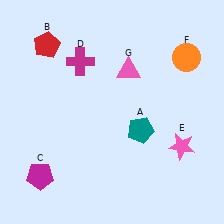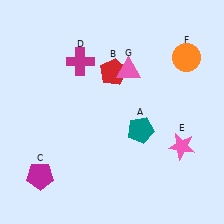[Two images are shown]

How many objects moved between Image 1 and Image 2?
1 object moved between the two images.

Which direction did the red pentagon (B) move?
The red pentagon (B) moved right.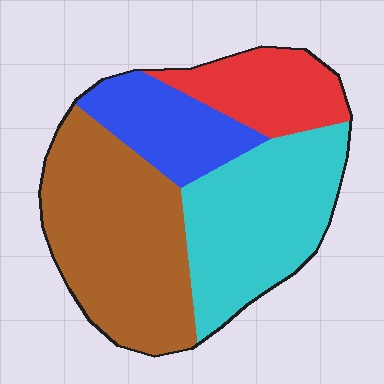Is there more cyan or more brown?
Brown.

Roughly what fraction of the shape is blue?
Blue takes up less than a sixth of the shape.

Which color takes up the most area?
Brown, at roughly 35%.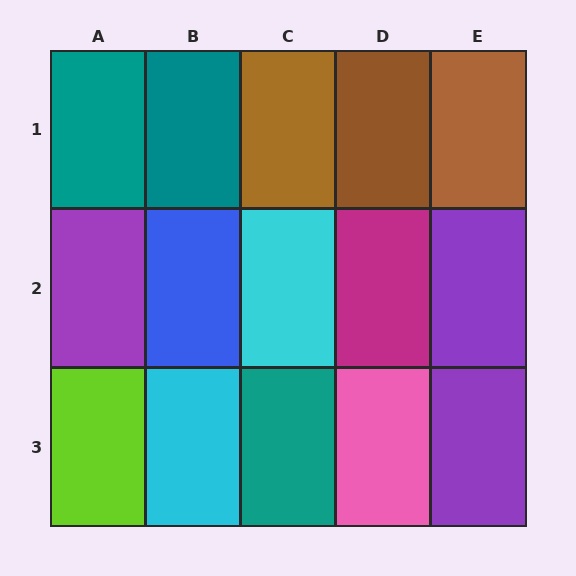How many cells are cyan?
2 cells are cyan.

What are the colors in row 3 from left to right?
Lime, cyan, teal, pink, purple.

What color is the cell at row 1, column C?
Brown.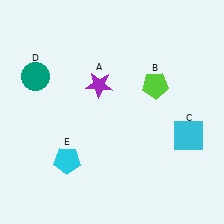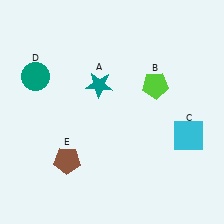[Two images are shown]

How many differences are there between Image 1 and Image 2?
There are 2 differences between the two images.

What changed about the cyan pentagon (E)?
In Image 1, E is cyan. In Image 2, it changed to brown.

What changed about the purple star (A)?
In Image 1, A is purple. In Image 2, it changed to teal.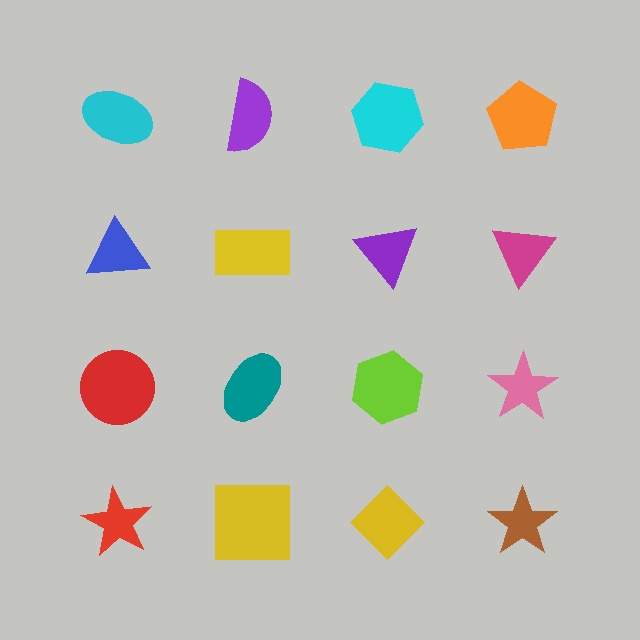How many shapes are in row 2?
4 shapes.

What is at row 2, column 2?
A yellow rectangle.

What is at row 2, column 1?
A blue triangle.